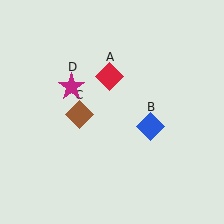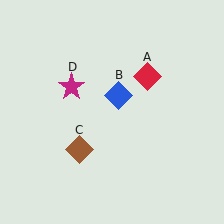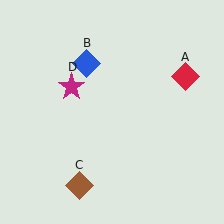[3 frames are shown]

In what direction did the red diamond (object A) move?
The red diamond (object A) moved right.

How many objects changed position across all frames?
3 objects changed position: red diamond (object A), blue diamond (object B), brown diamond (object C).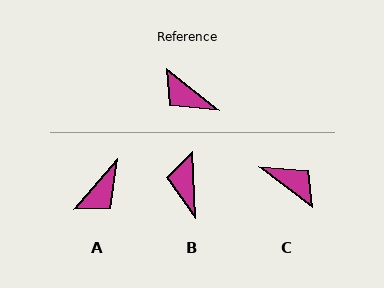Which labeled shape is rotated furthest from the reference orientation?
C, about 179 degrees away.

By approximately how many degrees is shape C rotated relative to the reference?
Approximately 179 degrees clockwise.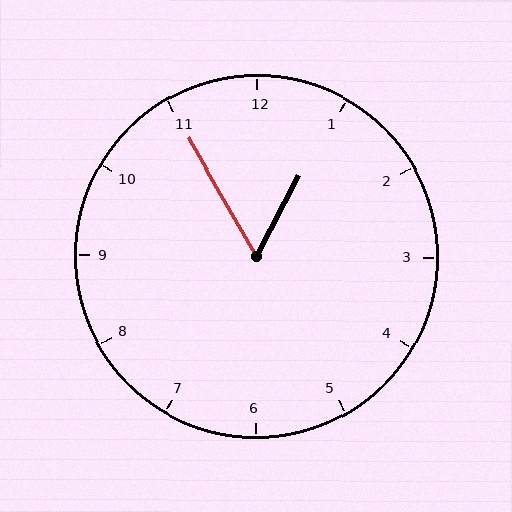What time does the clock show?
12:55.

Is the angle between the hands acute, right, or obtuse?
It is acute.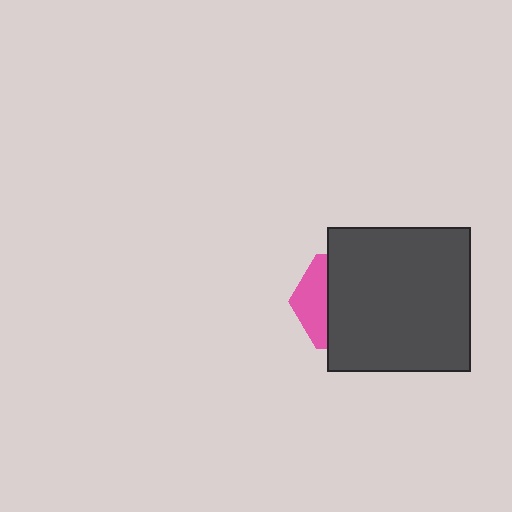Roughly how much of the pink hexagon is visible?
A small part of it is visible (roughly 31%).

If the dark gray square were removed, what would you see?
You would see the complete pink hexagon.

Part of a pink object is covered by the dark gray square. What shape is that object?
It is a hexagon.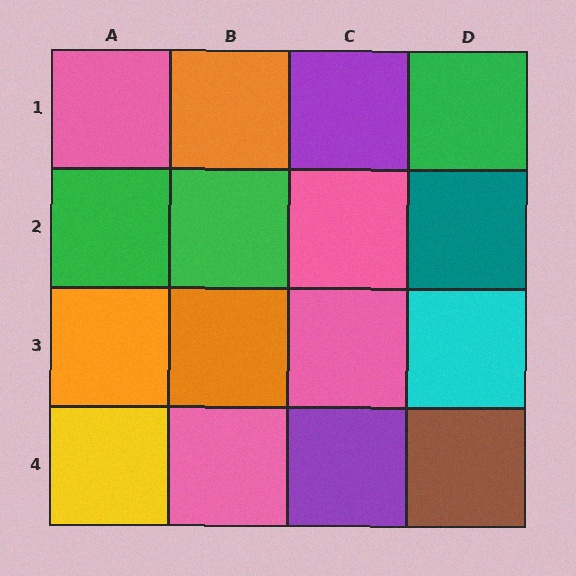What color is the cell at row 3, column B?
Orange.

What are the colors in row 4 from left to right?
Yellow, pink, purple, brown.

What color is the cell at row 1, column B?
Orange.